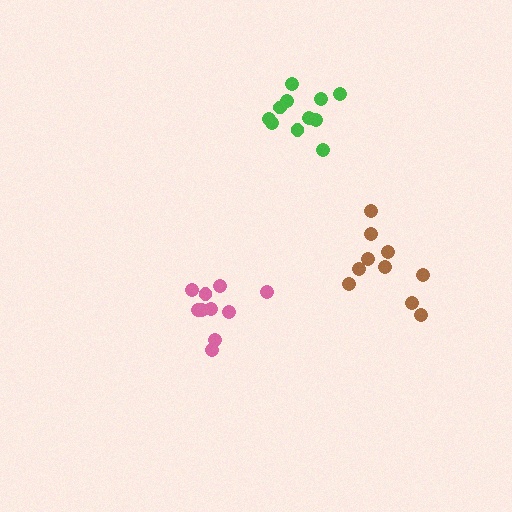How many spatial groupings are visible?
There are 3 spatial groupings.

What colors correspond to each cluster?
The clusters are colored: pink, green, brown.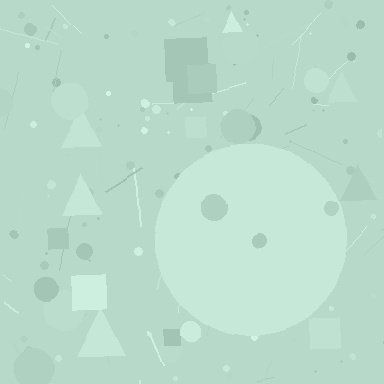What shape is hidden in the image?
A circle is hidden in the image.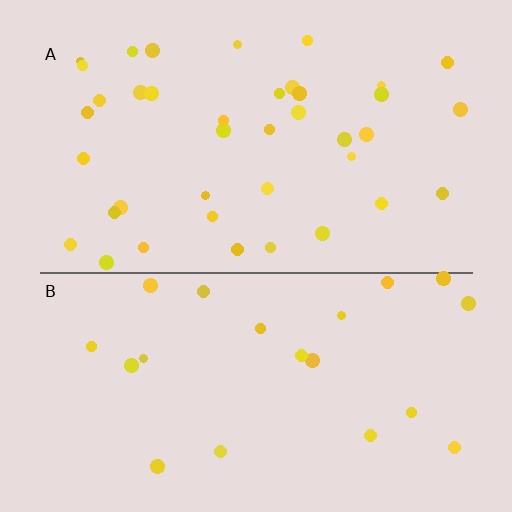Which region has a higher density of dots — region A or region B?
A (the top).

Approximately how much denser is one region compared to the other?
Approximately 1.9× — region A over region B.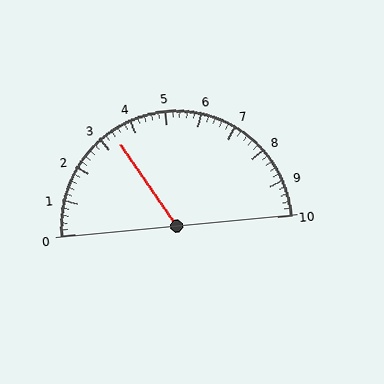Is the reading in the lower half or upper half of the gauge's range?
The reading is in the lower half of the range (0 to 10).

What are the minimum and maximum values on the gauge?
The gauge ranges from 0 to 10.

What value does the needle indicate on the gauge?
The needle indicates approximately 3.4.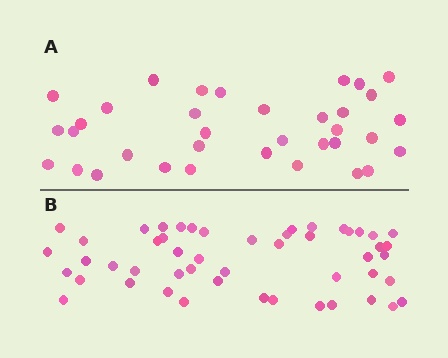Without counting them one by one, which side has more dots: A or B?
Region B (the bottom region) has more dots.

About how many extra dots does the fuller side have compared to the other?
Region B has approximately 15 more dots than region A.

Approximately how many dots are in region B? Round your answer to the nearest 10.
About 50 dots.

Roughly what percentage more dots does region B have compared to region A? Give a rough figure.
About 45% more.